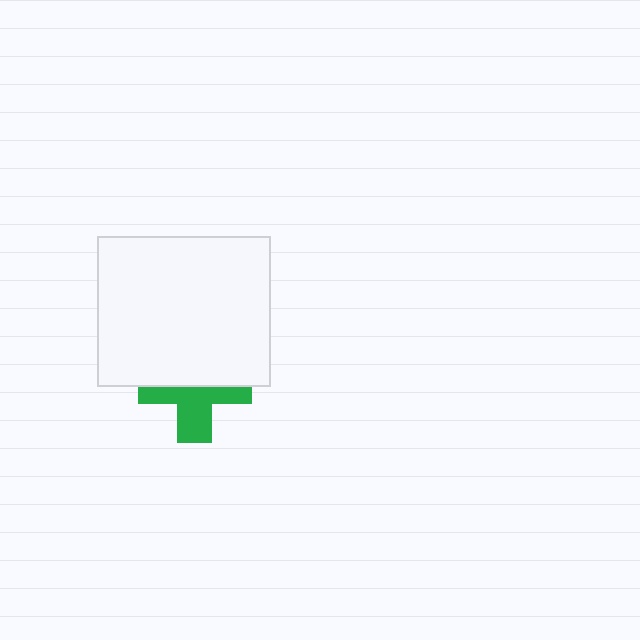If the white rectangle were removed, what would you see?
You would see the complete green cross.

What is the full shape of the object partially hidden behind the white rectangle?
The partially hidden object is a green cross.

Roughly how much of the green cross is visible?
About half of it is visible (roughly 48%).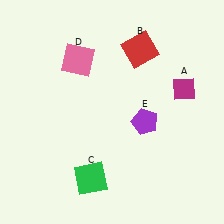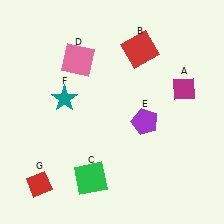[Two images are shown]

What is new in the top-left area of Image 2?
A teal star (F) was added in the top-left area of Image 2.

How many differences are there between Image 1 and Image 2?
There are 2 differences between the two images.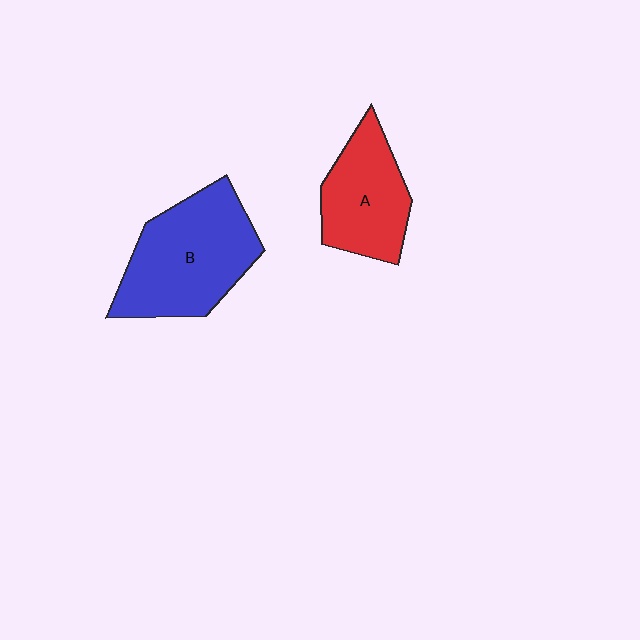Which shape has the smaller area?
Shape A (red).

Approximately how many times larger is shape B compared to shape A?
Approximately 1.4 times.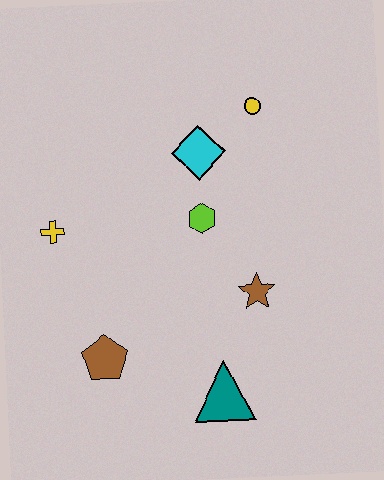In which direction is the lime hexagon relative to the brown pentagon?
The lime hexagon is above the brown pentagon.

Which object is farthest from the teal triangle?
The yellow circle is farthest from the teal triangle.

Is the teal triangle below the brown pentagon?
Yes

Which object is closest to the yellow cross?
The brown pentagon is closest to the yellow cross.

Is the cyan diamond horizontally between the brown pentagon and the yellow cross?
No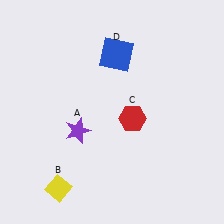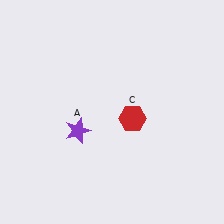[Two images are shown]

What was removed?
The yellow diamond (B), the blue square (D) were removed in Image 2.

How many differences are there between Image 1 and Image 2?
There are 2 differences between the two images.